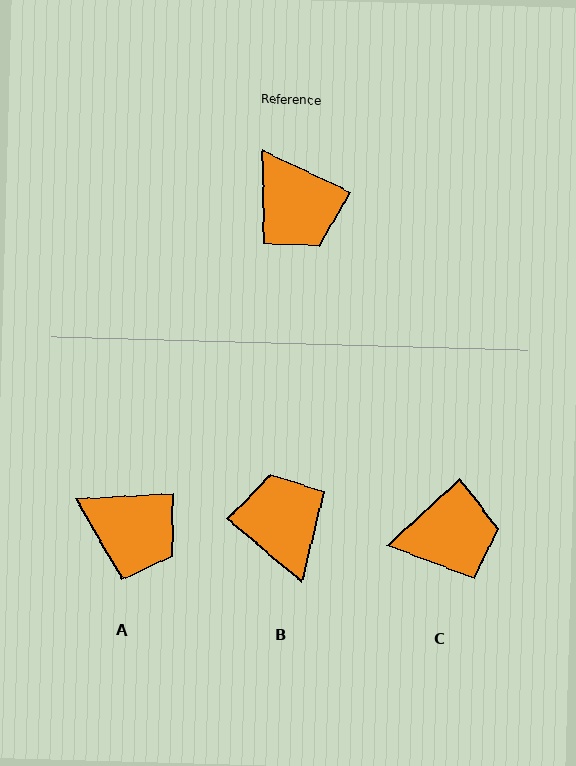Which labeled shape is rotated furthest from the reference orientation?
B, about 165 degrees away.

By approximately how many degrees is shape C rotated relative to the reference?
Approximately 68 degrees counter-clockwise.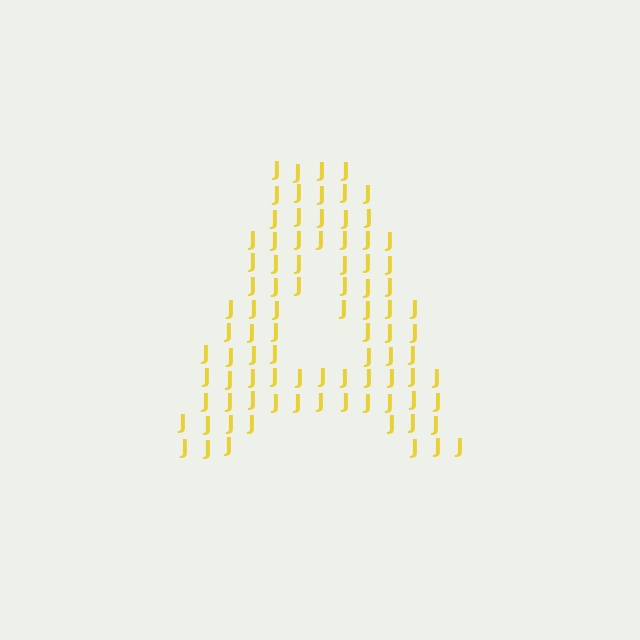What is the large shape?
The large shape is the letter A.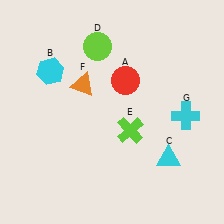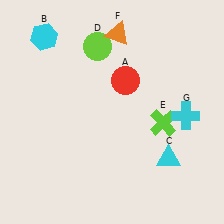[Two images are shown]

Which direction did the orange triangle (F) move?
The orange triangle (F) moved up.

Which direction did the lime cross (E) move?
The lime cross (E) moved right.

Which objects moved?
The objects that moved are: the cyan hexagon (B), the lime cross (E), the orange triangle (F).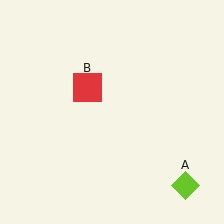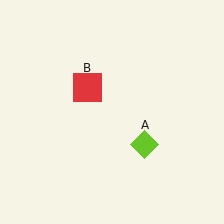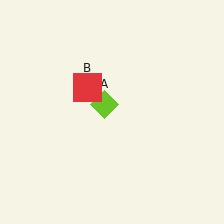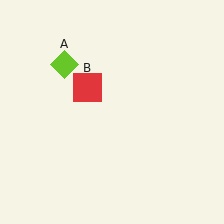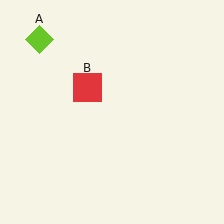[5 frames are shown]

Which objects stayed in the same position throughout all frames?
Red square (object B) remained stationary.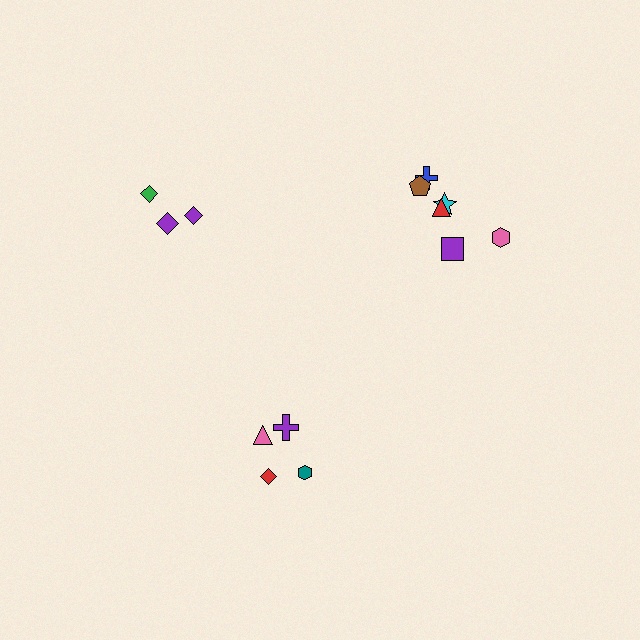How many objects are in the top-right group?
There are 6 objects.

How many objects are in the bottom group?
There are 4 objects.